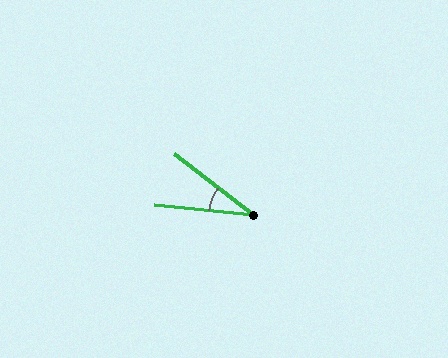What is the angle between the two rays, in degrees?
Approximately 32 degrees.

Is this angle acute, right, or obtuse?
It is acute.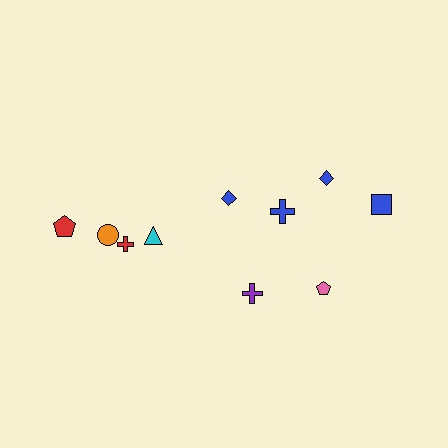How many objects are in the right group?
There are 6 objects.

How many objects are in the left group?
There are 4 objects.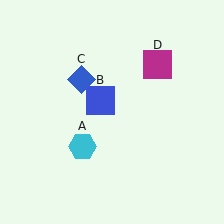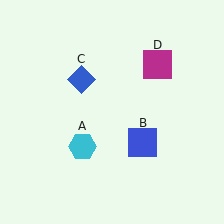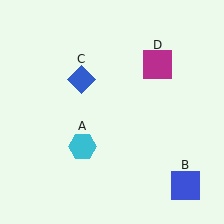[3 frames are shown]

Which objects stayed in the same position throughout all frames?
Cyan hexagon (object A) and blue diamond (object C) and magenta square (object D) remained stationary.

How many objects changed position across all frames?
1 object changed position: blue square (object B).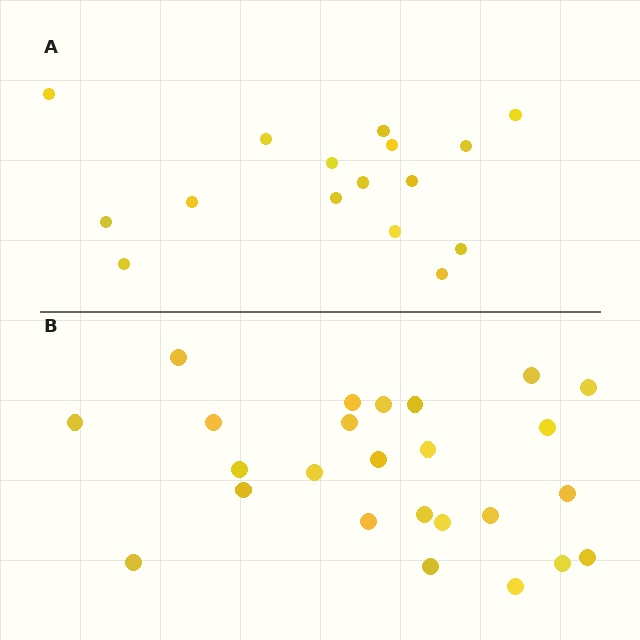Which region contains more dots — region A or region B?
Region B (the bottom region) has more dots.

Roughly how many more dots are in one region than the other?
Region B has roughly 8 or so more dots than region A.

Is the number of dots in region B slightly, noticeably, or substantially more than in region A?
Region B has substantially more. The ratio is roughly 1.6 to 1.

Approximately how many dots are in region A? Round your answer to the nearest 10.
About 20 dots. (The exact count is 16, which rounds to 20.)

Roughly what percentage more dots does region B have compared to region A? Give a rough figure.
About 55% more.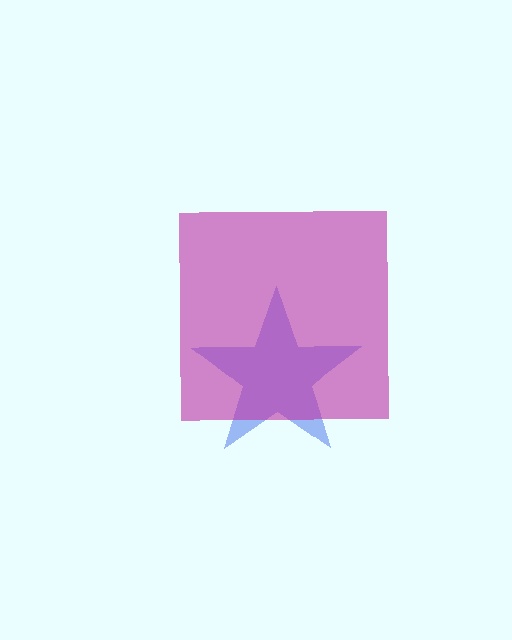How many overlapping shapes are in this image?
There are 2 overlapping shapes in the image.